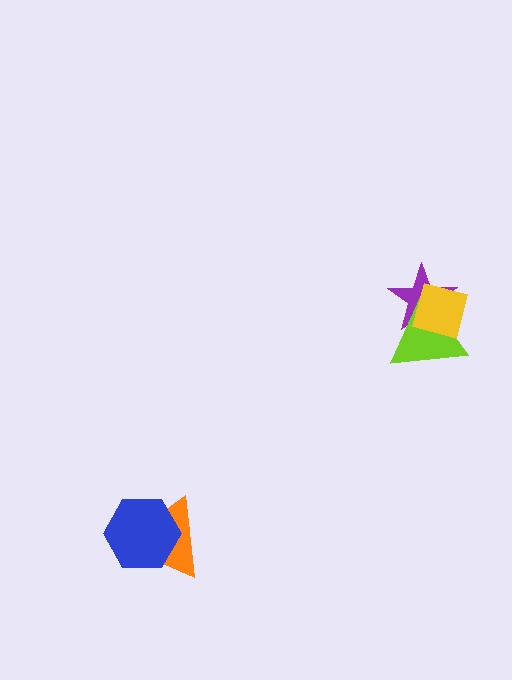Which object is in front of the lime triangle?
The yellow square is in front of the lime triangle.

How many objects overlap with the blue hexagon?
1 object overlaps with the blue hexagon.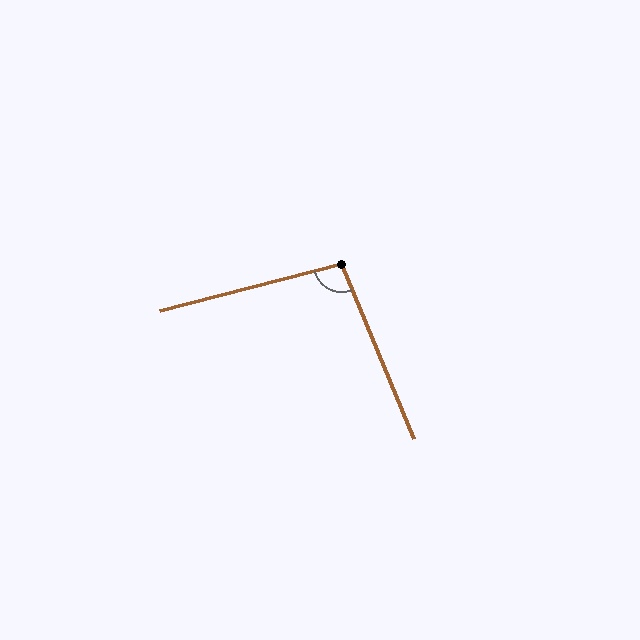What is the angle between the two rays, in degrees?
Approximately 98 degrees.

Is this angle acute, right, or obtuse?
It is obtuse.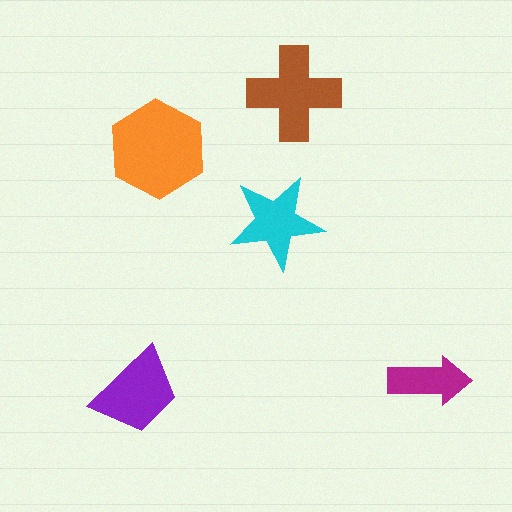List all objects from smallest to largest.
The magenta arrow, the cyan star, the purple trapezoid, the brown cross, the orange hexagon.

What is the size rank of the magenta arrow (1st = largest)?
5th.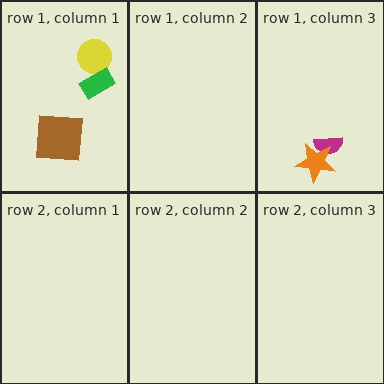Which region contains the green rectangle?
The row 1, column 1 region.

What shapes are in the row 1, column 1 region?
The yellow circle, the green rectangle, the brown square.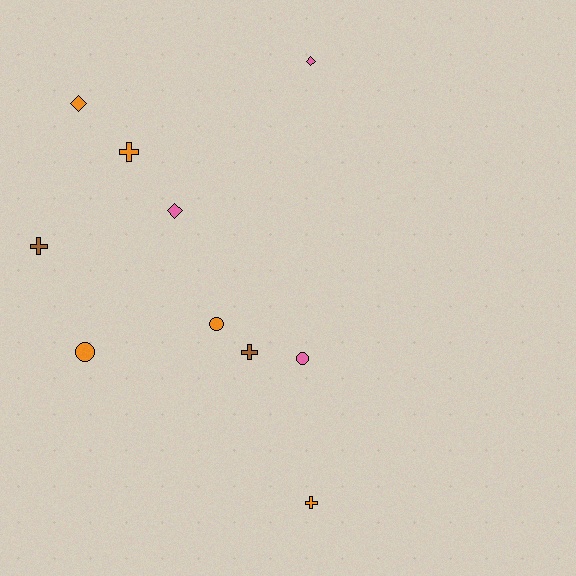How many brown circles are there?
There are no brown circles.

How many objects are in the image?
There are 10 objects.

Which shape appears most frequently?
Cross, with 4 objects.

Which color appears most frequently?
Orange, with 5 objects.